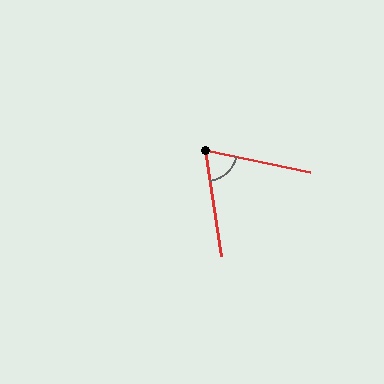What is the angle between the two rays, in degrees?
Approximately 70 degrees.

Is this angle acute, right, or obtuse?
It is acute.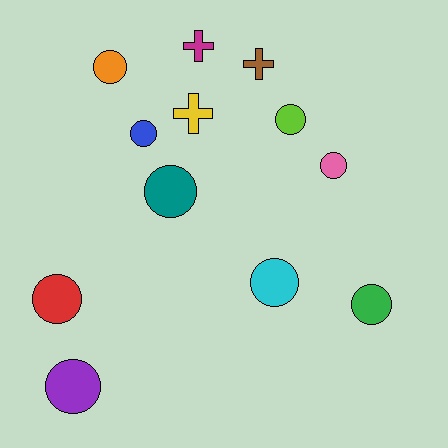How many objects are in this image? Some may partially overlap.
There are 12 objects.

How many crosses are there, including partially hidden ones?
There are 3 crosses.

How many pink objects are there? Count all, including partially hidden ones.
There is 1 pink object.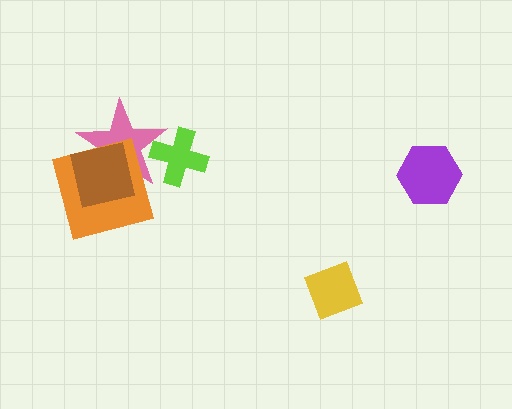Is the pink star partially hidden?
Yes, it is partially covered by another shape.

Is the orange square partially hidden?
Yes, it is partially covered by another shape.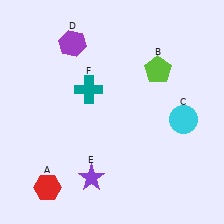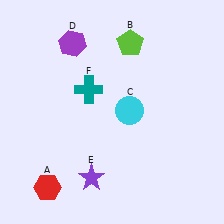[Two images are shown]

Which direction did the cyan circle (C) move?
The cyan circle (C) moved left.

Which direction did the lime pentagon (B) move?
The lime pentagon (B) moved left.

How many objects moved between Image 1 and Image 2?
2 objects moved between the two images.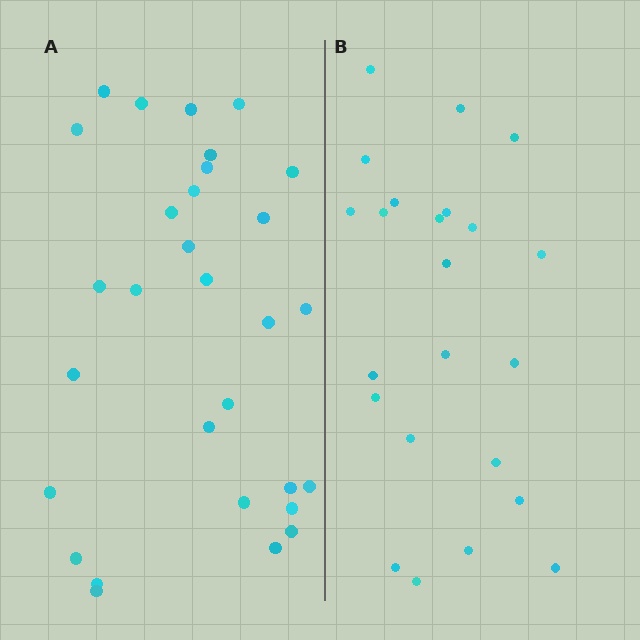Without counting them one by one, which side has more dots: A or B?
Region A (the left region) has more dots.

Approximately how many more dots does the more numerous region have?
Region A has roughly 8 or so more dots than region B.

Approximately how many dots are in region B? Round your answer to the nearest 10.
About 20 dots. (The exact count is 23, which rounds to 20.)